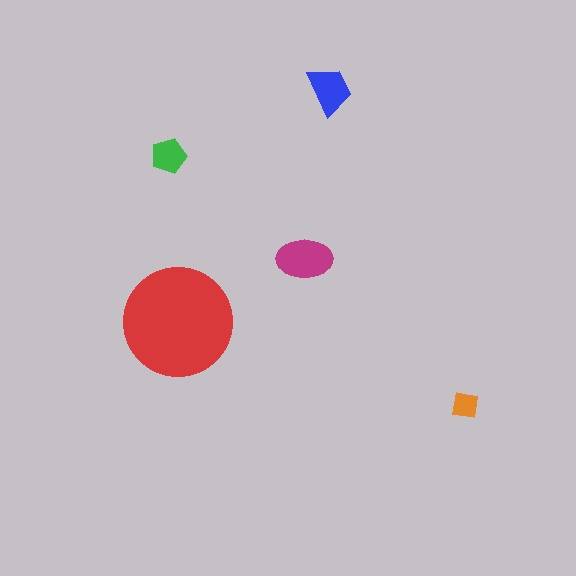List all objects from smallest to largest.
The orange square, the green pentagon, the blue trapezoid, the magenta ellipse, the red circle.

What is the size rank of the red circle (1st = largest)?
1st.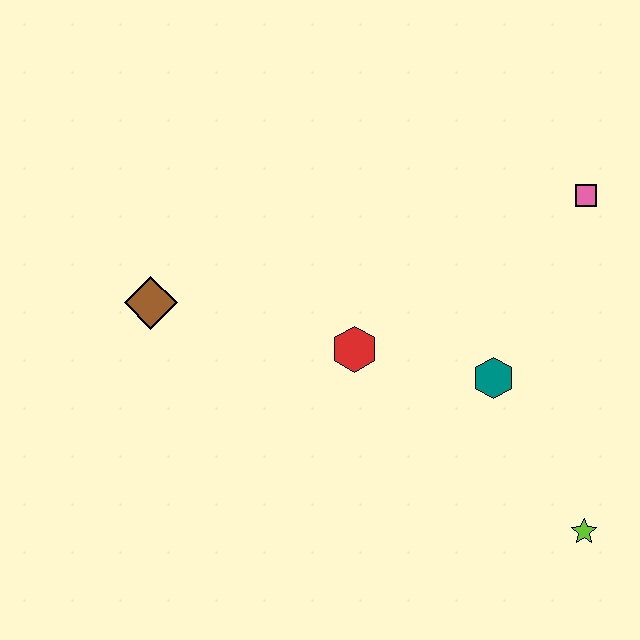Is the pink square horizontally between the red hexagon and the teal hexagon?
No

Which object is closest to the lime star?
The teal hexagon is closest to the lime star.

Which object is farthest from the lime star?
The brown diamond is farthest from the lime star.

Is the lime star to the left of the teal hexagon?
No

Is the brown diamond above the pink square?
No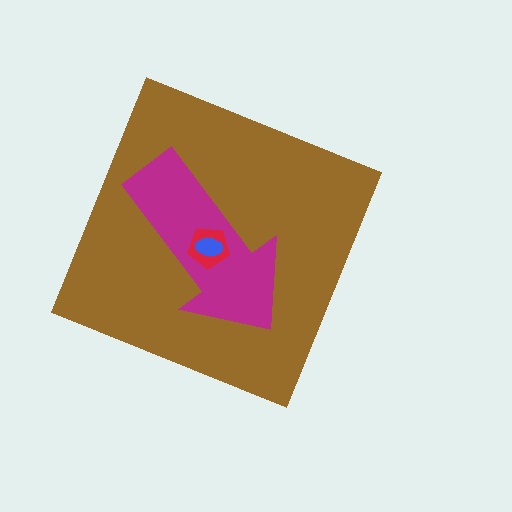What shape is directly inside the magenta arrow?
The red pentagon.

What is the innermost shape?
The blue ellipse.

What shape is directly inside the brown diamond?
The magenta arrow.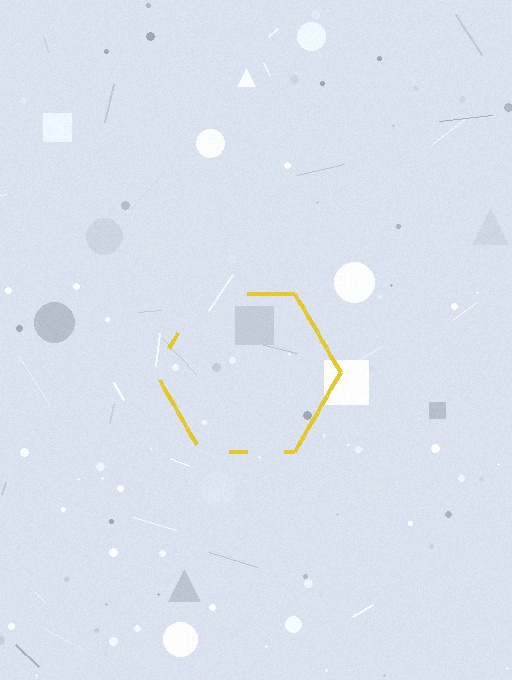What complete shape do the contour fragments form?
The contour fragments form a hexagon.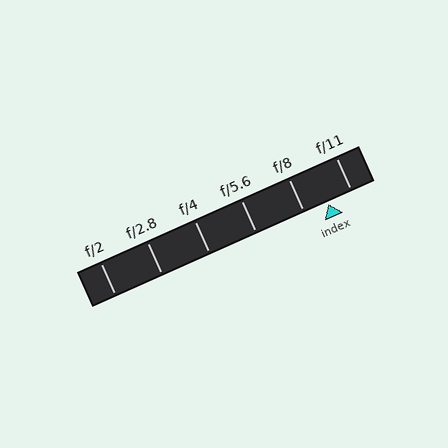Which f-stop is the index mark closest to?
The index mark is closest to f/11.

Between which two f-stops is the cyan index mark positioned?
The index mark is between f/8 and f/11.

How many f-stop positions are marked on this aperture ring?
There are 6 f-stop positions marked.